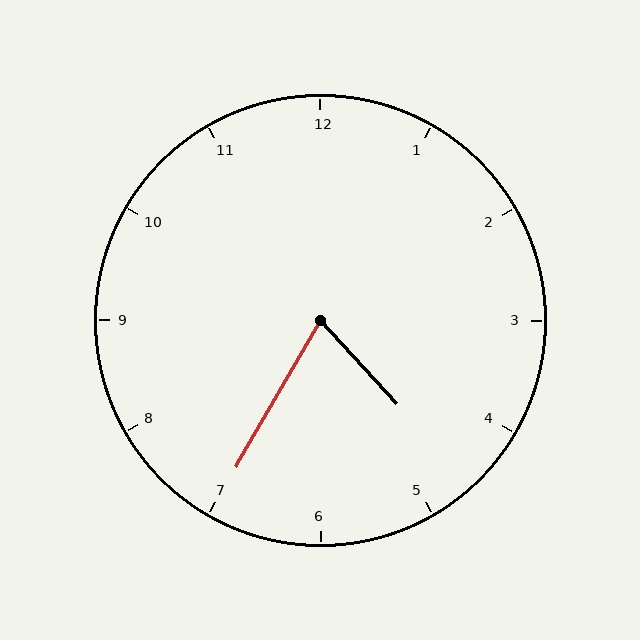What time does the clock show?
4:35.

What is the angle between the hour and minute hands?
Approximately 72 degrees.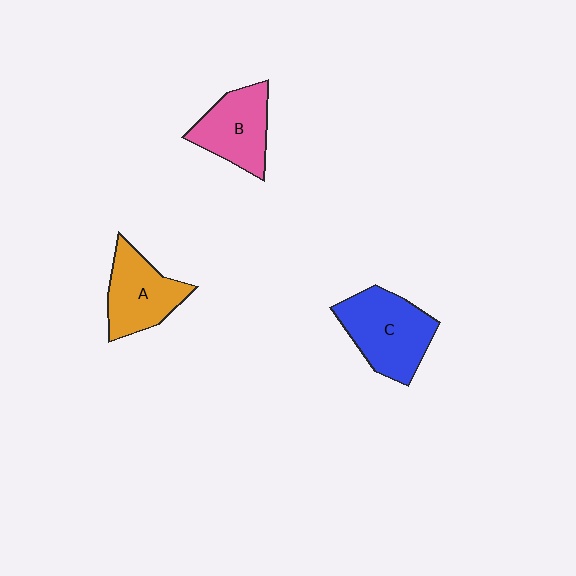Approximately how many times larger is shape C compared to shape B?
Approximately 1.3 times.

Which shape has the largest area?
Shape C (blue).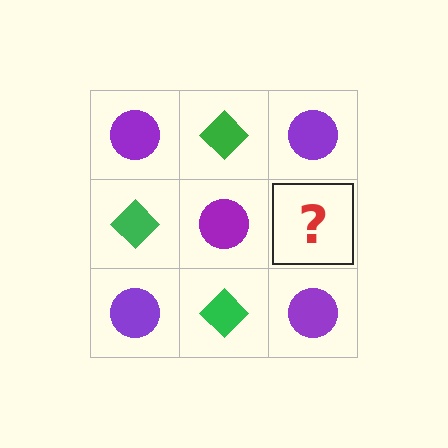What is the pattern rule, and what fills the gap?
The rule is that it alternates purple circle and green diamond in a checkerboard pattern. The gap should be filled with a green diamond.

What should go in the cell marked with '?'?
The missing cell should contain a green diamond.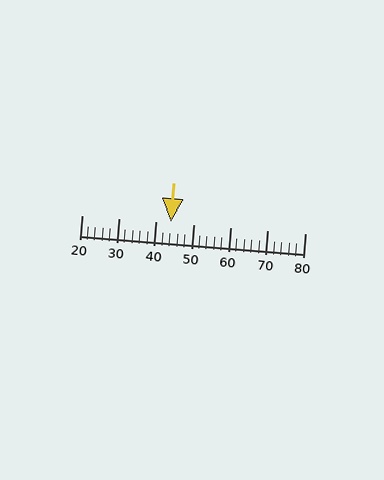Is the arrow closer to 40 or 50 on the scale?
The arrow is closer to 40.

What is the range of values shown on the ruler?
The ruler shows values from 20 to 80.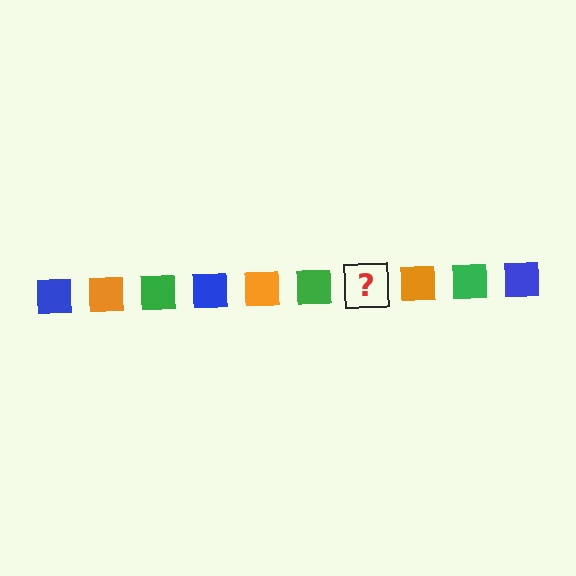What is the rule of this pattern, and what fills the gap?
The rule is that the pattern cycles through blue, orange, green squares. The gap should be filled with a blue square.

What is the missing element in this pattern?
The missing element is a blue square.